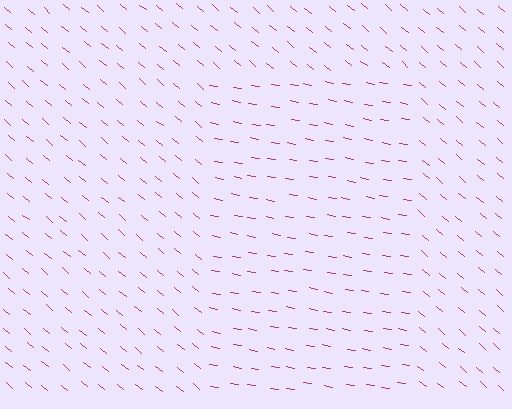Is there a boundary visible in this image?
Yes, there is a texture boundary formed by a change in line orientation.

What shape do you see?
I see a rectangle.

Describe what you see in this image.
The image is filled with small magenta line segments. A rectangle region in the image has lines oriented differently from the surrounding lines, creating a visible texture boundary.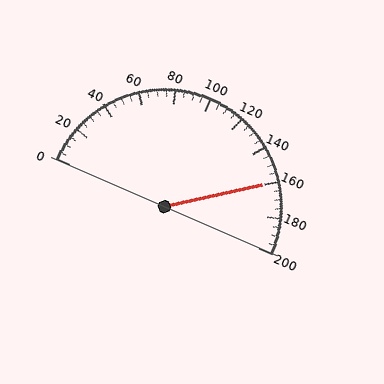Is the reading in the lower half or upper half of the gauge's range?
The reading is in the upper half of the range (0 to 200).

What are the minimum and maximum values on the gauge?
The gauge ranges from 0 to 200.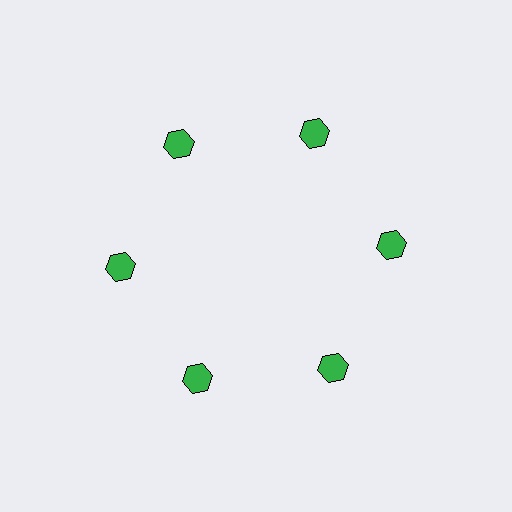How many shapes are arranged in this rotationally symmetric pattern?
There are 6 shapes, arranged in 6 groups of 1.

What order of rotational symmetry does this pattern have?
This pattern has 6-fold rotational symmetry.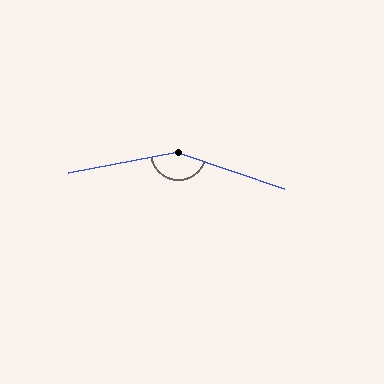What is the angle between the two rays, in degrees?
Approximately 151 degrees.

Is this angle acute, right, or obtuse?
It is obtuse.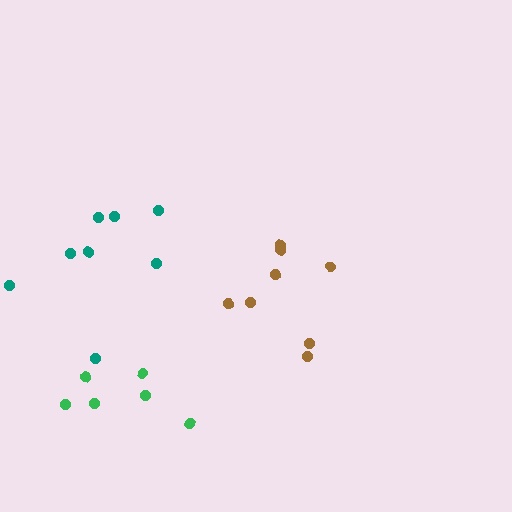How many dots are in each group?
Group 1: 8 dots, Group 2: 6 dots, Group 3: 8 dots (22 total).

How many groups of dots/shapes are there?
There are 3 groups.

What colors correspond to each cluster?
The clusters are colored: brown, green, teal.